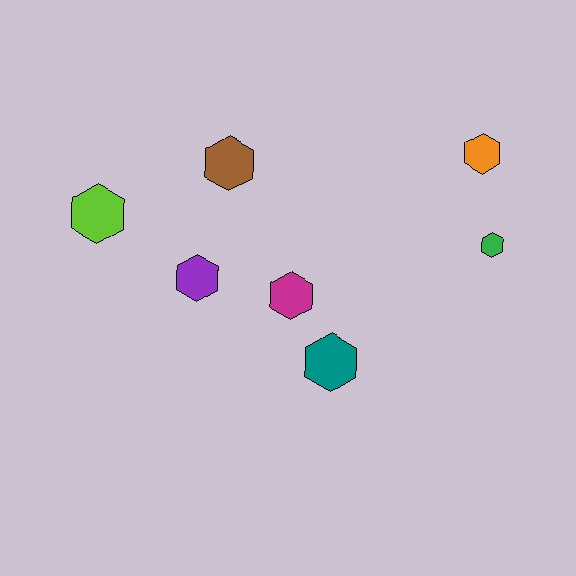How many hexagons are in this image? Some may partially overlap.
There are 7 hexagons.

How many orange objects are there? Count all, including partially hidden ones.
There is 1 orange object.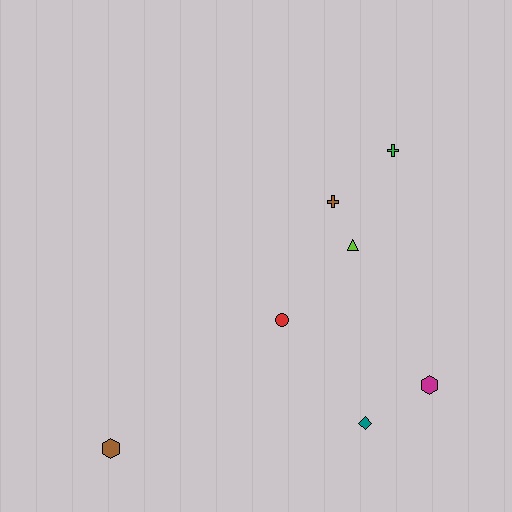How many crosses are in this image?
There are 2 crosses.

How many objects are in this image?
There are 7 objects.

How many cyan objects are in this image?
There are no cyan objects.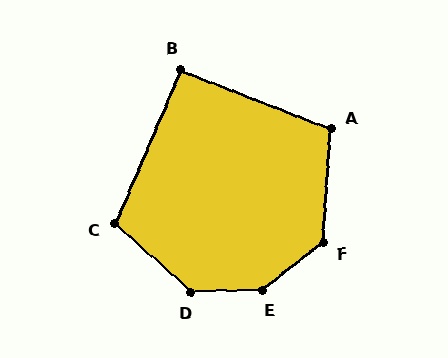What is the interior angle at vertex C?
Approximately 109 degrees (obtuse).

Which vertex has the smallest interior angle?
B, at approximately 92 degrees.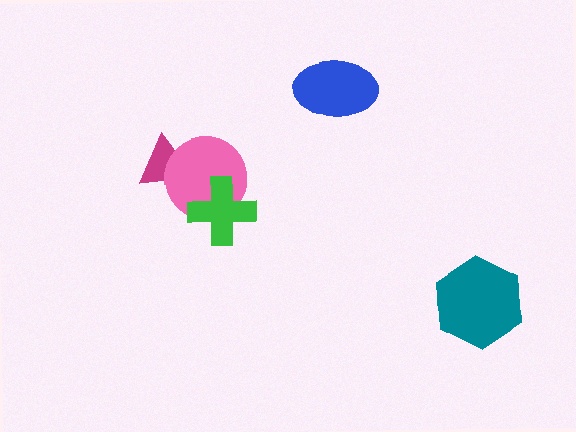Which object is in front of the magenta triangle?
The pink circle is in front of the magenta triangle.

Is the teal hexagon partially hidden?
No, no other shape covers it.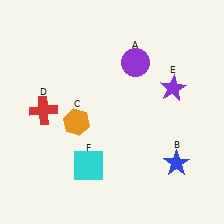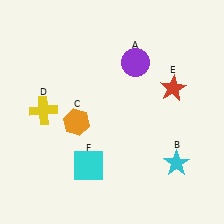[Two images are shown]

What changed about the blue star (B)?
In Image 1, B is blue. In Image 2, it changed to cyan.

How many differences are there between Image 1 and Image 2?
There are 3 differences between the two images.